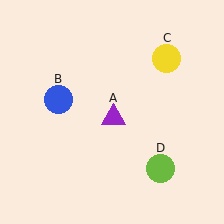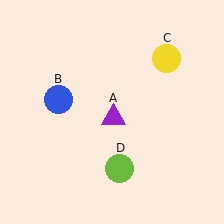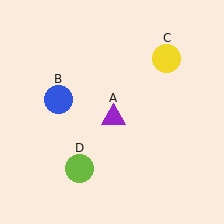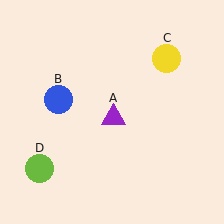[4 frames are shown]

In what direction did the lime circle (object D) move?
The lime circle (object D) moved left.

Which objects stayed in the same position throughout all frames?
Purple triangle (object A) and blue circle (object B) and yellow circle (object C) remained stationary.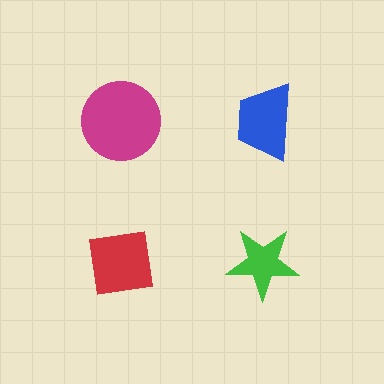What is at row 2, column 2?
A green star.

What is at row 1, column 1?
A magenta circle.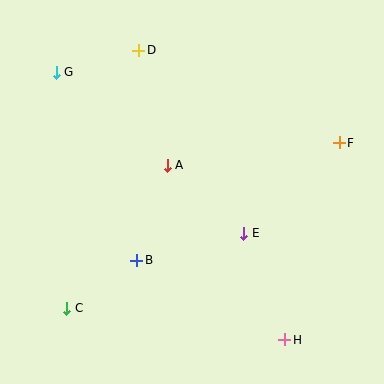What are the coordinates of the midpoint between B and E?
The midpoint between B and E is at (190, 247).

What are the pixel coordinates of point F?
Point F is at (339, 143).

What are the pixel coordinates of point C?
Point C is at (67, 308).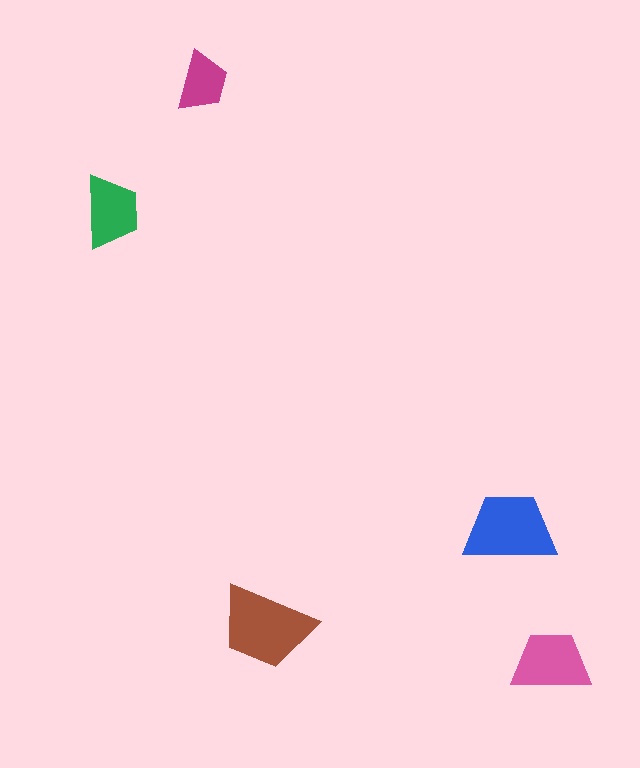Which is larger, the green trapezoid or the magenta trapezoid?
The green one.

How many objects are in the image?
There are 5 objects in the image.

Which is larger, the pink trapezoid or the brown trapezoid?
The brown one.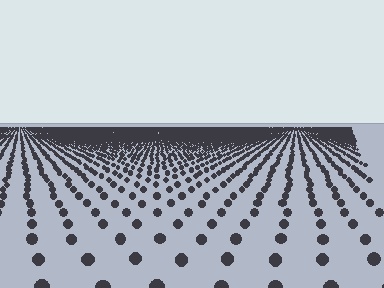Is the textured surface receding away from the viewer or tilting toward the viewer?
The surface is receding away from the viewer. Texture elements get smaller and denser toward the top.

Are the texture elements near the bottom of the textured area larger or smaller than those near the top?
Larger. Near the bottom, elements are closer to the viewer and appear at a bigger on-screen size.